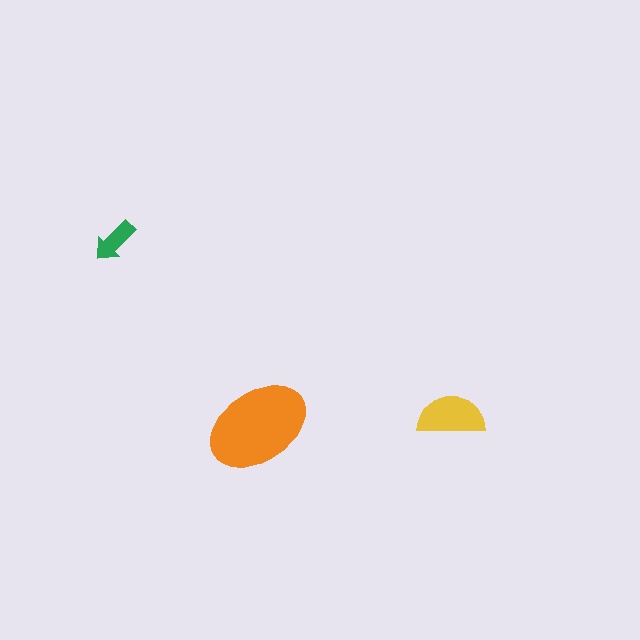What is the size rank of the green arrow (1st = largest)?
3rd.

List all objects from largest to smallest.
The orange ellipse, the yellow semicircle, the green arrow.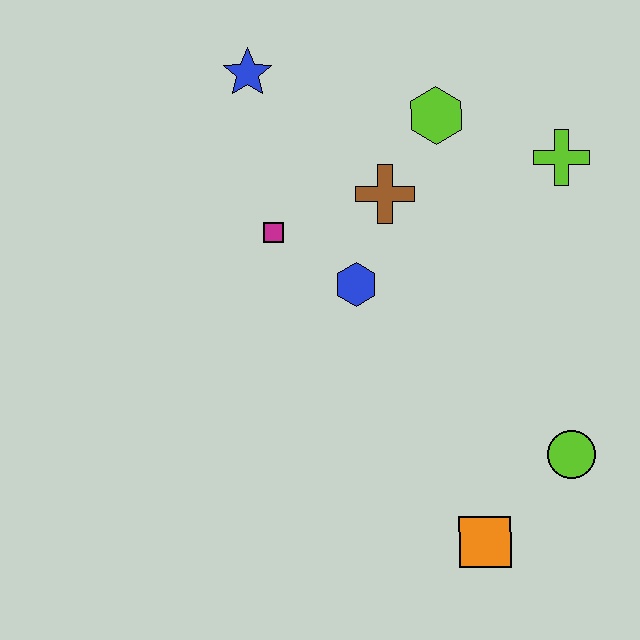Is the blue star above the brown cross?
Yes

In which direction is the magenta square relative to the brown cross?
The magenta square is to the left of the brown cross.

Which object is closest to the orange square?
The lime circle is closest to the orange square.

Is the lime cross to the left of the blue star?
No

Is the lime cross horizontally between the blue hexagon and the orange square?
No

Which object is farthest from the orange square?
The blue star is farthest from the orange square.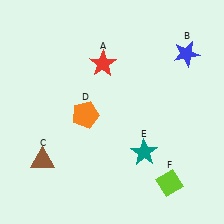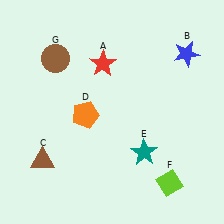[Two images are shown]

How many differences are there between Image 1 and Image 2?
There is 1 difference between the two images.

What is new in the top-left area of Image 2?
A brown circle (G) was added in the top-left area of Image 2.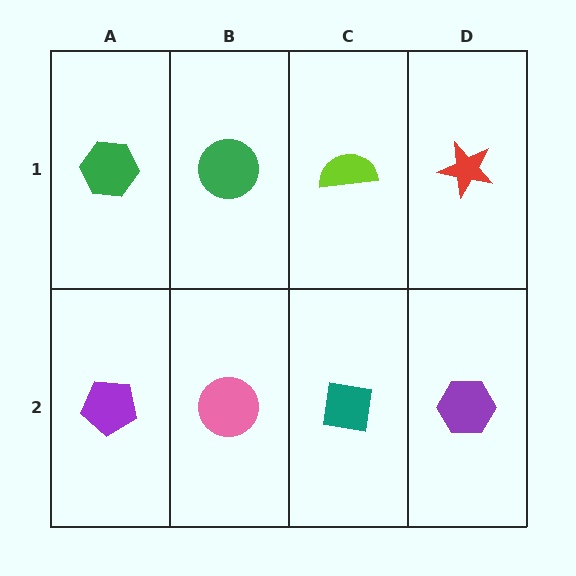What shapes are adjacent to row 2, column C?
A lime semicircle (row 1, column C), a pink circle (row 2, column B), a purple hexagon (row 2, column D).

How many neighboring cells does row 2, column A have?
2.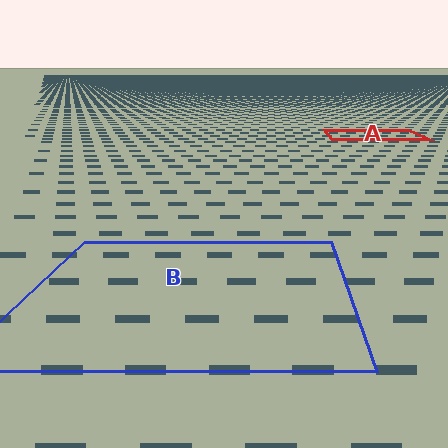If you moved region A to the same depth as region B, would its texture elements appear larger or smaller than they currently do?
They would appear larger. At a closer depth, the same texture elements are projected at a bigger on-screen size.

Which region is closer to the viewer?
Region B is closer. The texture elements there are larger and more spread out.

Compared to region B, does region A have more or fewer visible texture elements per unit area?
Region A has more texture elements per unit area — they are packed more densely because it is farther away.